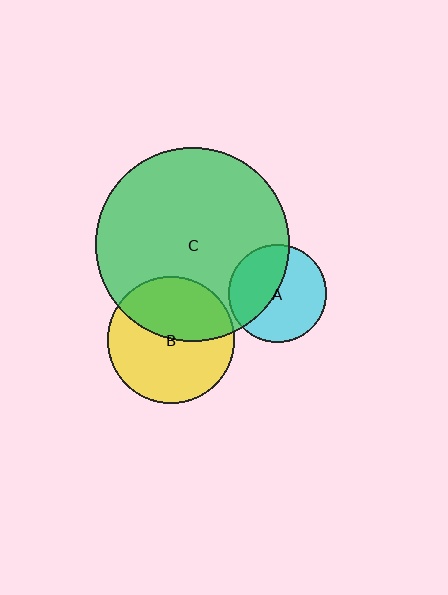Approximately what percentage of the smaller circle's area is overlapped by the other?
Approximately 45%.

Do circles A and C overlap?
Yes.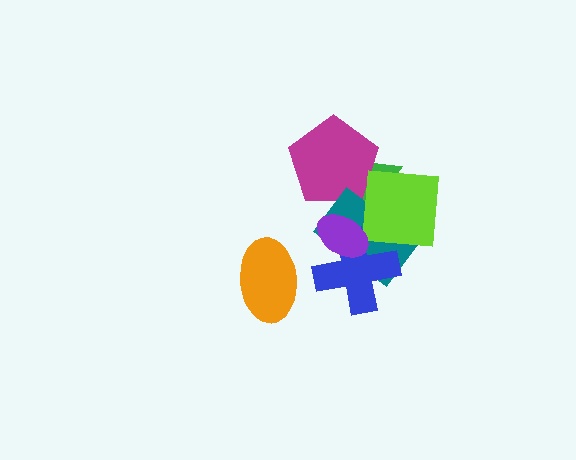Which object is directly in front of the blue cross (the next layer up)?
The lime square is directly in front of the blue cross.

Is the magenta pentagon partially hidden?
Yes, it is partially covered by another shape.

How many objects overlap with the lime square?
5 objects overlap with the lime square.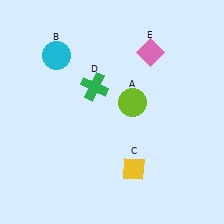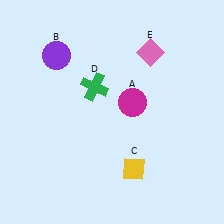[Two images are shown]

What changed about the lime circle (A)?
In Image 1, A is lime. In Image 2, it changed to magenta.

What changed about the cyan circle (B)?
In Image 1, B is cyan. In Image 2, it changed to purple.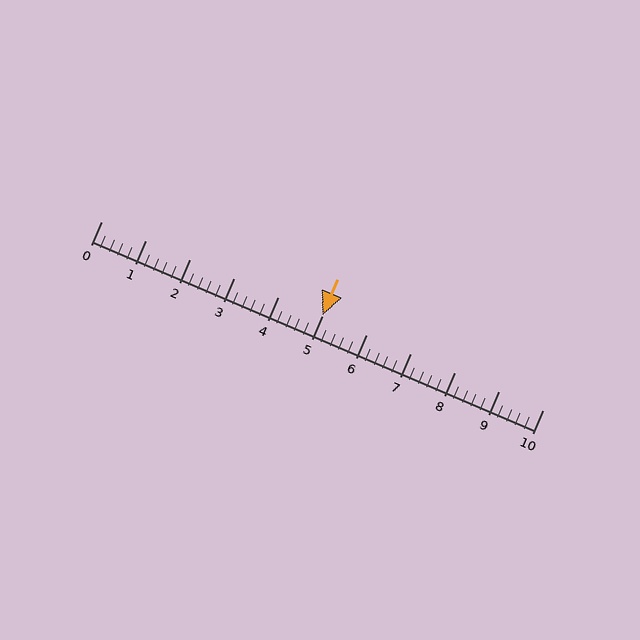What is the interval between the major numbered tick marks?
The major tick marks are spaced 1 units apart.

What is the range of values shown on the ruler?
The ruler shows values from 0 to 10.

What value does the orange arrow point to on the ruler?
The orange arrow points to approximately 5.0.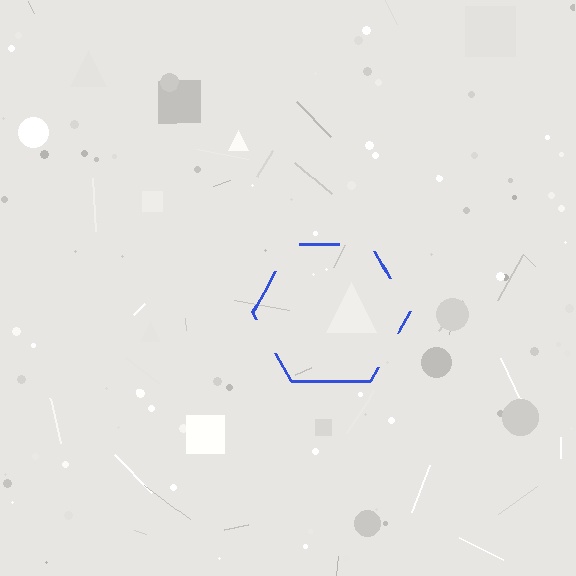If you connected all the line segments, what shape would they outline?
They would outline a hexagon.